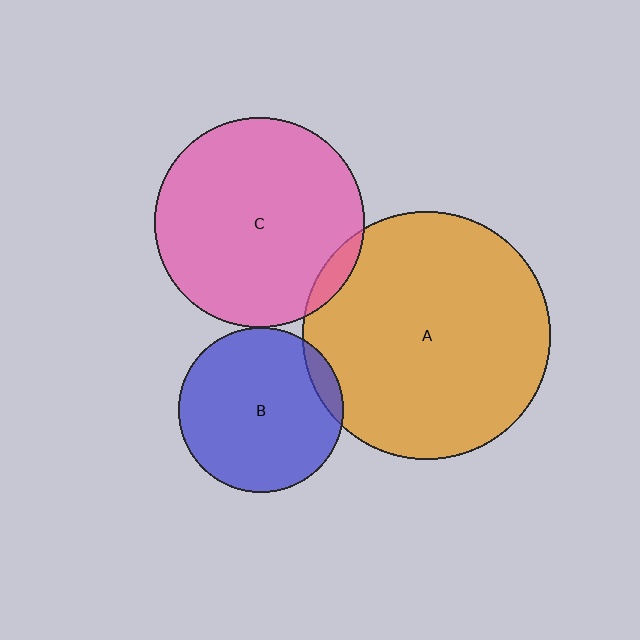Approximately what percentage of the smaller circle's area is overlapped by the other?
Approximately 5%.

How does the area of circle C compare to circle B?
Approximately 1.6 times.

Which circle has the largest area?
Circle A (orange).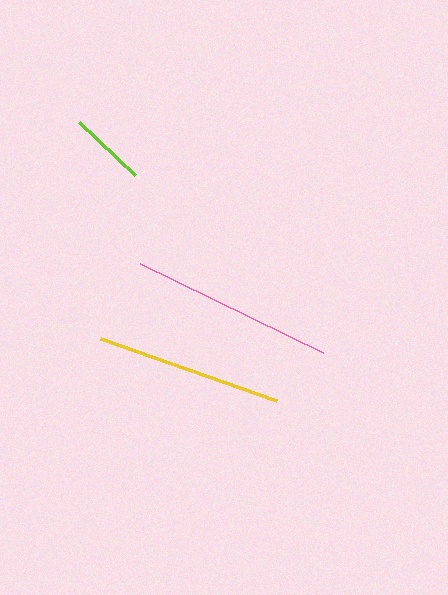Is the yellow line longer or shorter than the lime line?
The yellow line is longer than the lime line.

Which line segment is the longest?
The pink line is the longest at approximately 203 pixels.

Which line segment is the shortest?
The lime line is the shortest at approximately 77 pixels.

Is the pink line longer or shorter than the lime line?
The pink line is longer than the lime line.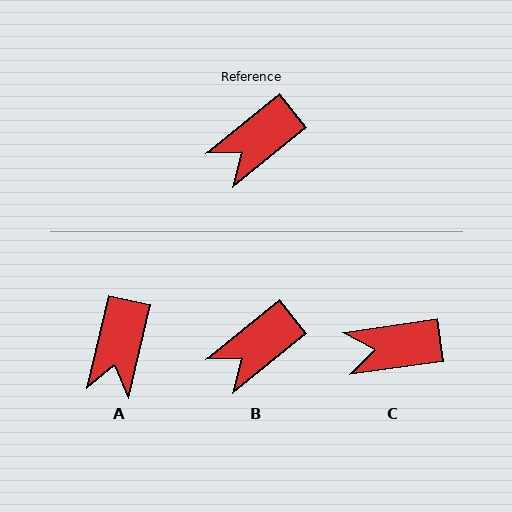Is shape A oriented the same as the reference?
No, it is off by about 38 degrees.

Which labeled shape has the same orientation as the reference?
B.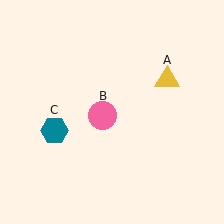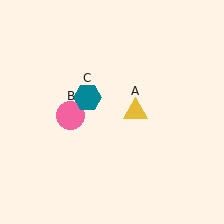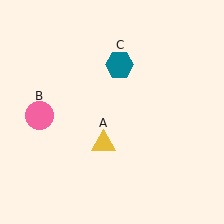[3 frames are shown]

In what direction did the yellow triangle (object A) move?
The yellow triangle (object A) moved down and to the left.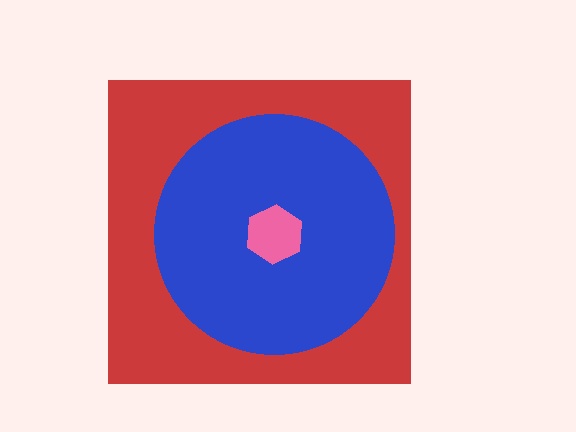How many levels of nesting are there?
3.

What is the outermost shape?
The red square.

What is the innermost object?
The pink hexagon.